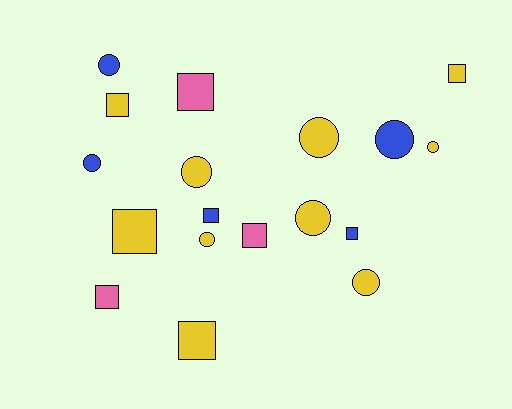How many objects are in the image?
There are 18 objects.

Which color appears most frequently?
Yellow, with 10 objects.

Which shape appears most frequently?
Circle, with 9 objects.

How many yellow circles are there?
There are 6 yellow circles.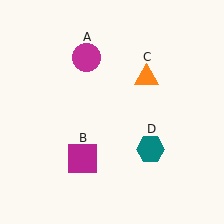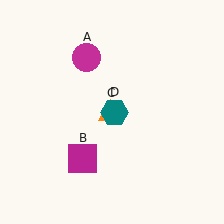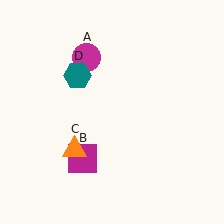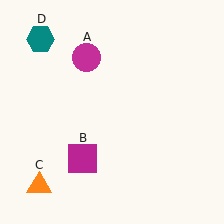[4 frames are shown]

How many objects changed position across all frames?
2 objects changed position: orange triangle (object C), teal hexagon (object D).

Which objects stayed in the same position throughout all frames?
Magenta circle (object A) and magenta square (object B) remained stationary.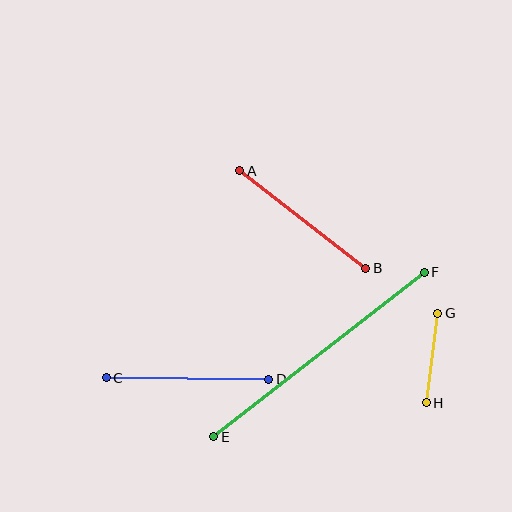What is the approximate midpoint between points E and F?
The midpoint is at approximately (319, 354) pixels.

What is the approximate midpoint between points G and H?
The midpoint is at approximately (432, 358) pixels.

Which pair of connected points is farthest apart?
Points E and F are farthest apart.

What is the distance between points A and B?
The distance is approximately 159 pixels.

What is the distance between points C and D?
The distance is approximately 163 pixels.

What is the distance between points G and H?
The distance is approximately 91 pixels.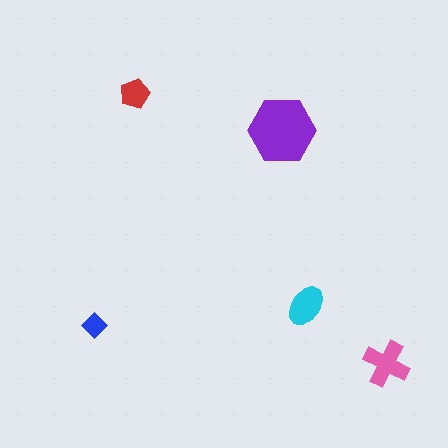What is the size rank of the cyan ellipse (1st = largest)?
3rd.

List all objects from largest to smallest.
The purple hexagon, the pink cross, the cyan ellipse, the red pentagon, the blue diamond.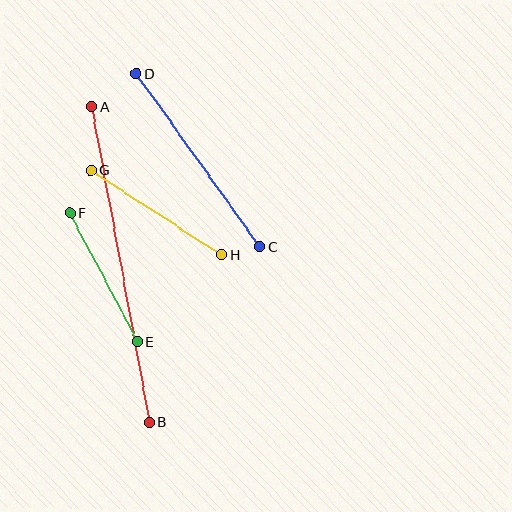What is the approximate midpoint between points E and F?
The midpoint is at approximately (104, 277) pixels.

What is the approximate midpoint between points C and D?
The midpoint is at approximately (198, 160) pixels.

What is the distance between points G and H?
The distance is approximately 156 pixels.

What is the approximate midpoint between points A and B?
The midpoint is at approximately (120, 264) pixels.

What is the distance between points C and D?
The distance is approximately 213 pixels.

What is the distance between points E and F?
The distance is approximately 145 pixels.